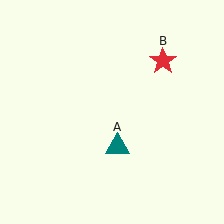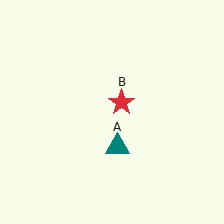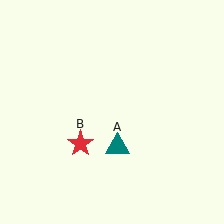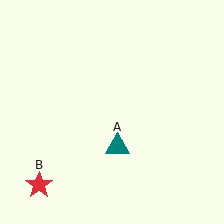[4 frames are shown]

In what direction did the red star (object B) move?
The red star (object B) moved down and to the left.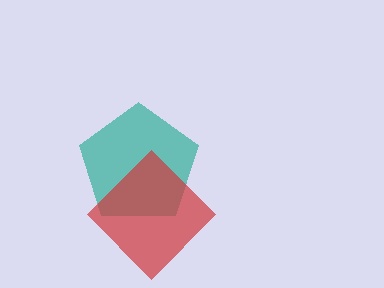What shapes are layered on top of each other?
The layered shapes are: a teal pentagon, a red diamond.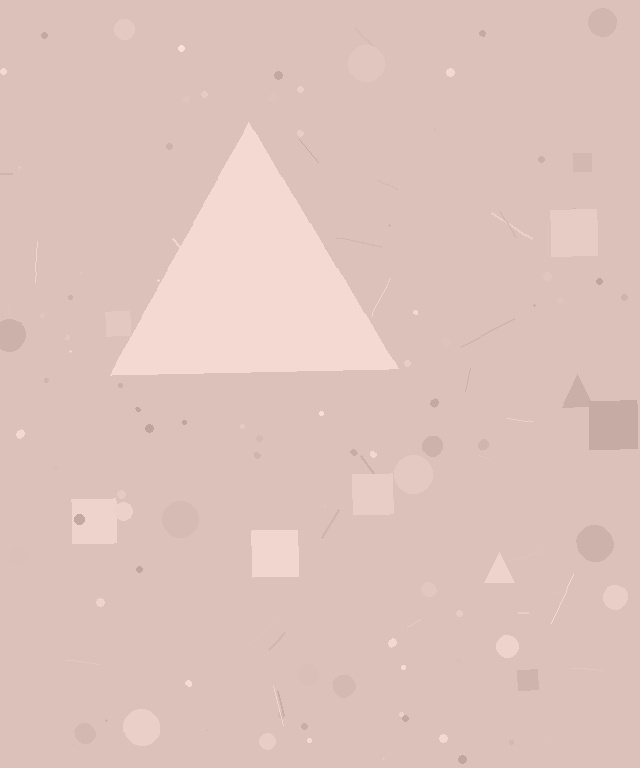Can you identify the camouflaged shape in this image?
The camouflaged shape is a triangle.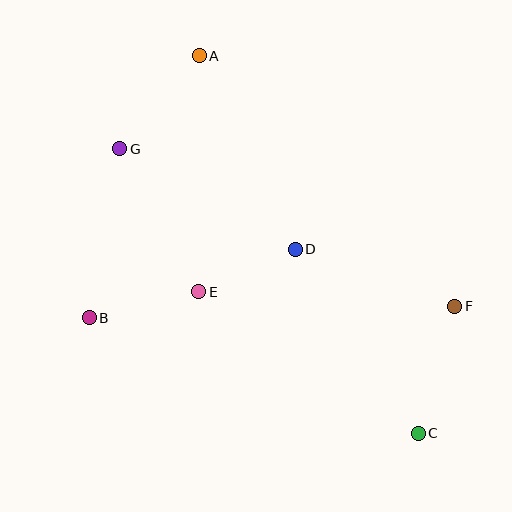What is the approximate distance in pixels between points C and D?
The distance between C and D is approximately 222 pixels.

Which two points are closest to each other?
Points D and E are closest to each other.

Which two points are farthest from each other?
Points A and C are farthest from each other.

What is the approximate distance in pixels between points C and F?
The distance between C and F is approximately 133 pixels.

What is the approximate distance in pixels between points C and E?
The distance between C and E is approximately 261 pixels.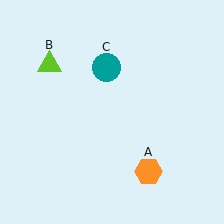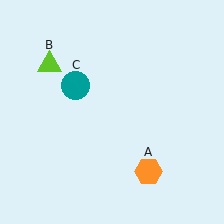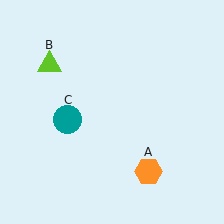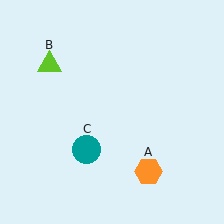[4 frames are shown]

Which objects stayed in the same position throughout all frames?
Orange hexagon (object A) and lime triangle (object B) remained stationary.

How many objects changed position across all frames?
1 object changed position: teal circle (object C).